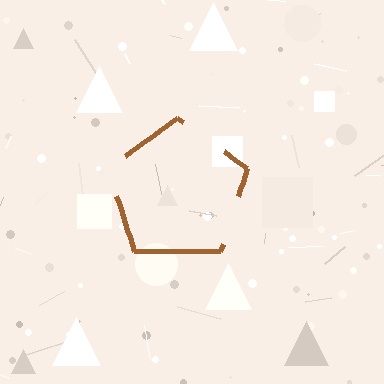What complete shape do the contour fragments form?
The contour fragments form a pentagon.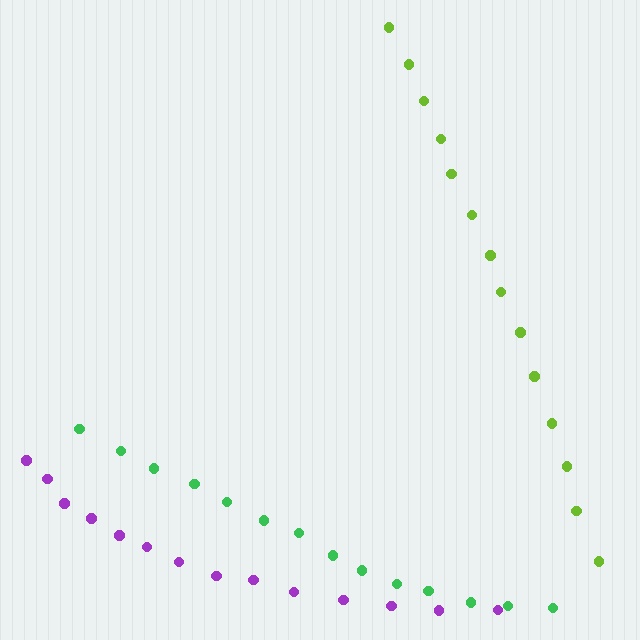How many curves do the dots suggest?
There are 3 distinct paths.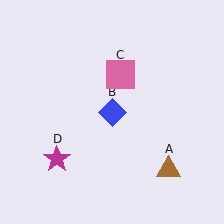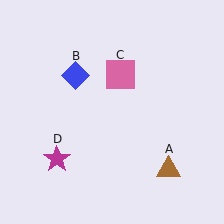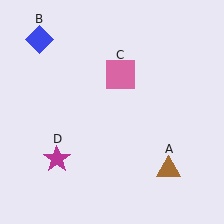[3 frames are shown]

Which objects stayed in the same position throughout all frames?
Brown triangle (object A) and pink square (object C) and magenta star (object D) remained stationary.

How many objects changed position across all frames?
1 object changed position: blue diamond (object B).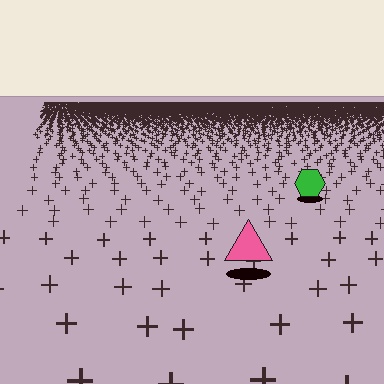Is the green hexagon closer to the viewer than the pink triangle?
No. The pink triangle is closer — you can tell from the texture gradient: the ground texture is coarser near it.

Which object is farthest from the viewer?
The green hexagon is farthest from the viewer. It appears smaller and the ground texture around it is denser.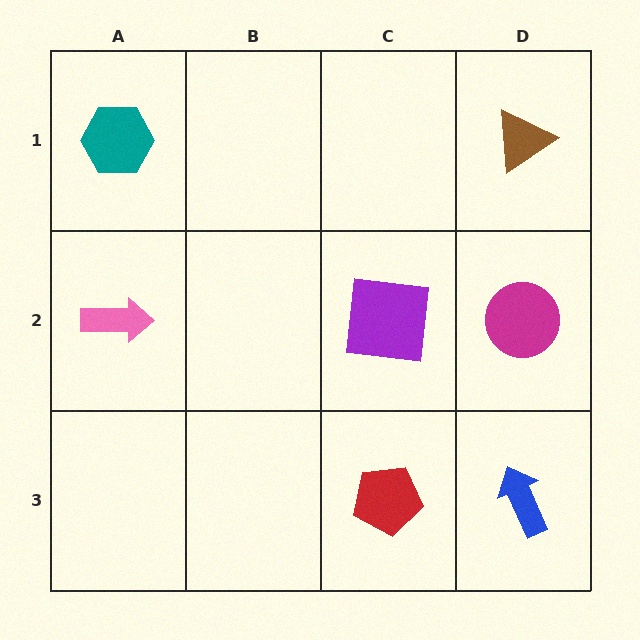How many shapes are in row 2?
3 shapes.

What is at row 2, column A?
A pink arrow.